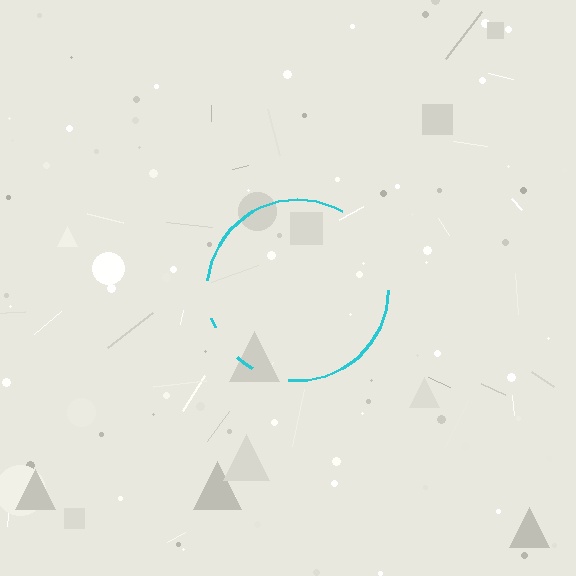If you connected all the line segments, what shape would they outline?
They would outline a circle.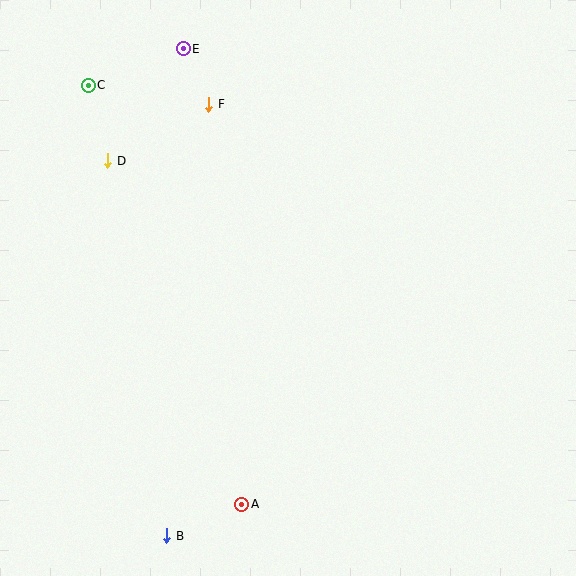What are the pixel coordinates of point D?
Point D is at (108, 161).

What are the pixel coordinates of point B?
Point B is at (167, 536).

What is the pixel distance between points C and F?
The distance between C and F is 122 pixels.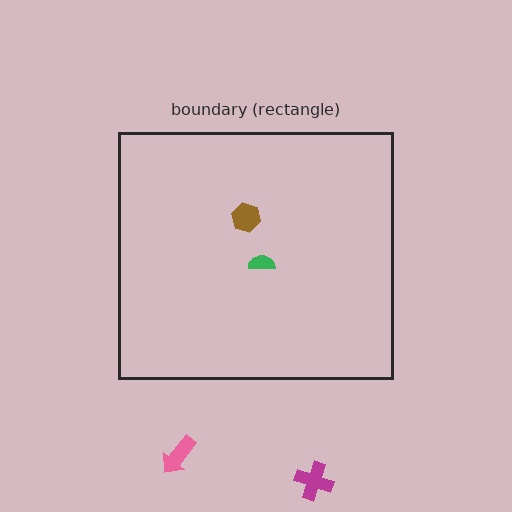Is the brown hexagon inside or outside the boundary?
Inside.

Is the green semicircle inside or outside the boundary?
Inside.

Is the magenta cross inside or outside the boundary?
Outside.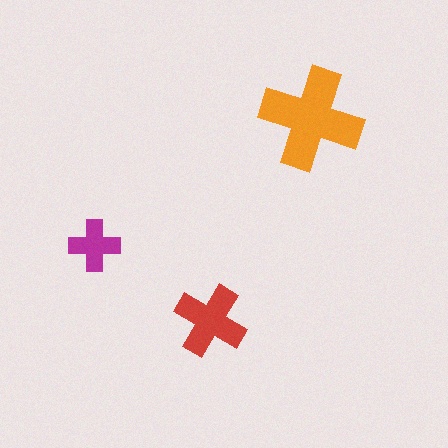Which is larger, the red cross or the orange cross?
The orange one.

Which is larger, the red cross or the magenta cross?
The red one.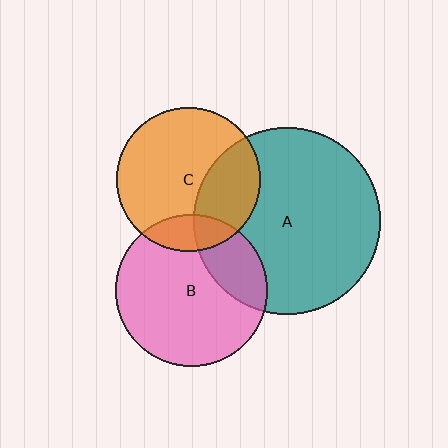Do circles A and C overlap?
Yes.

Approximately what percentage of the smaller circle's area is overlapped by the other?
Approximately 30%.